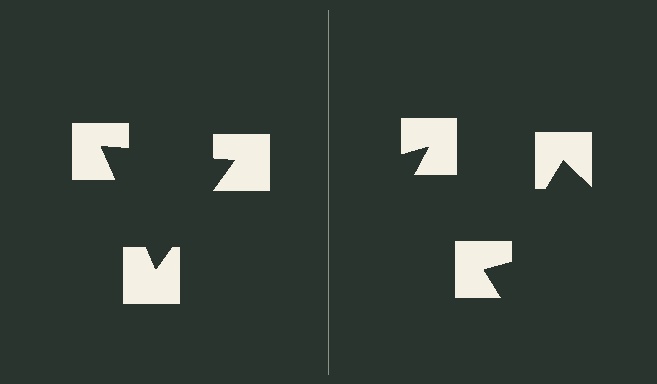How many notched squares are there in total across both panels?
6 — 3 on each side.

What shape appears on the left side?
An illusory triangle.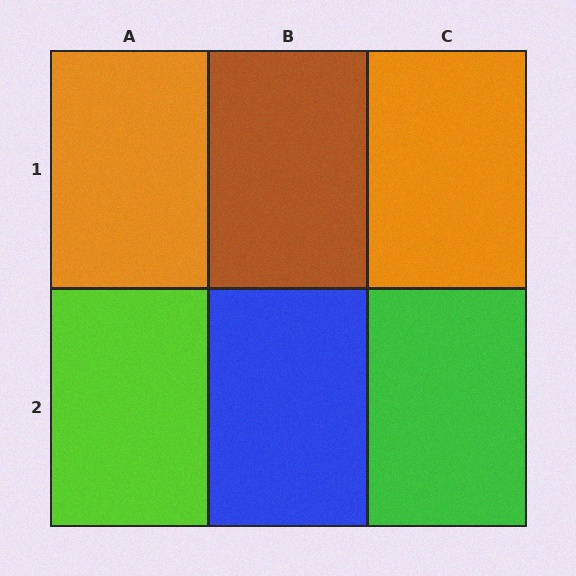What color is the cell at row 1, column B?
Brown.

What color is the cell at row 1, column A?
Orange.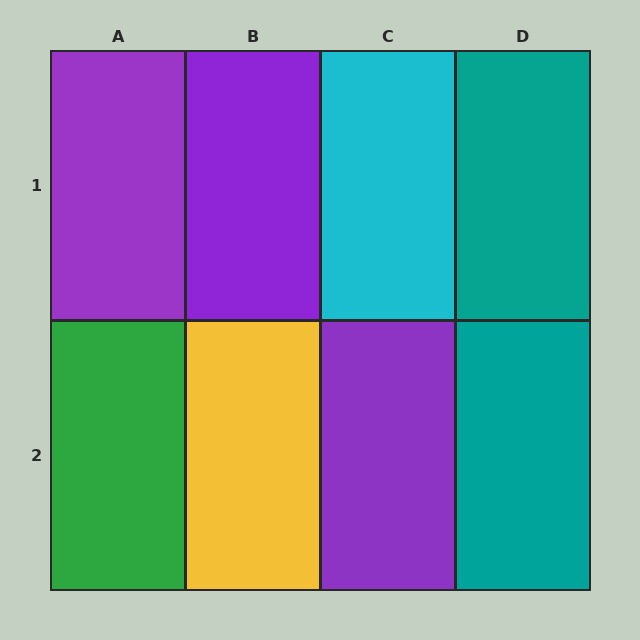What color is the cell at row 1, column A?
Purple.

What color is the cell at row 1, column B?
Purple.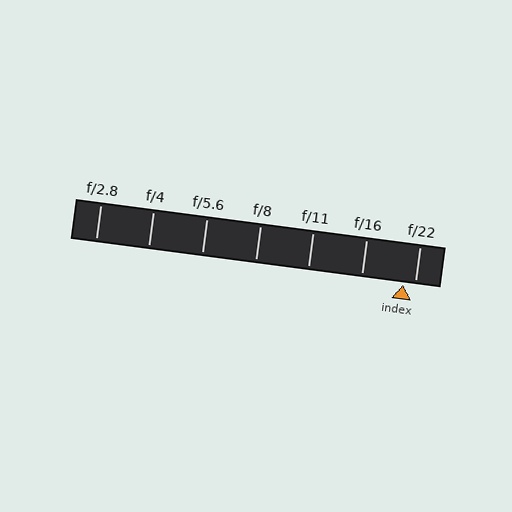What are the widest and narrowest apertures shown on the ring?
The widest aperture shown is f/2.8 and the narrowest is f/22.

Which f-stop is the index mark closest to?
The index mark is closest to f/22.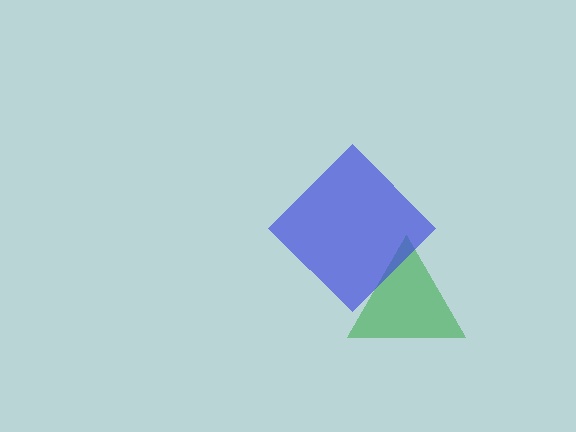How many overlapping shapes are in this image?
There are 2 overlapping shapes in the image.